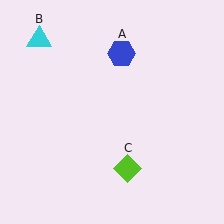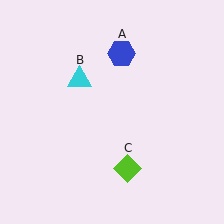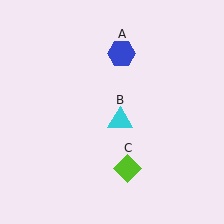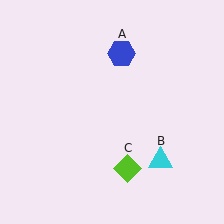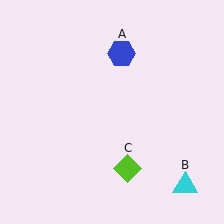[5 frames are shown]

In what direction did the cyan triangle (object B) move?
The cyan triangle (object B) moved down and to the right.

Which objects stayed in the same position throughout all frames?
Blue hexagon (object A) and lime diamond (object C) remained stationary.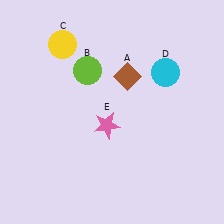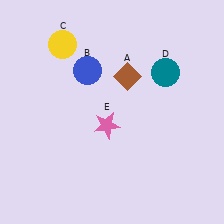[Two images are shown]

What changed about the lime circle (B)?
In Image 1, B is lime. In Image 2, it changed to blue.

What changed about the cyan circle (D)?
In Image 1, D is cyan. In Image 2, it changed to teal.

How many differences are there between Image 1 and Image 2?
There are 2 differences between the two images.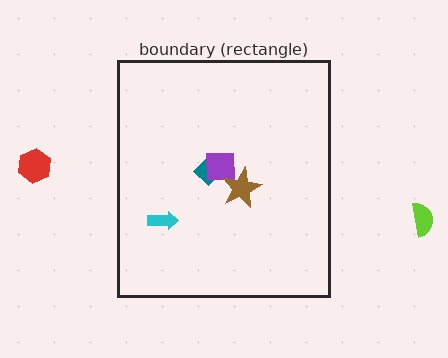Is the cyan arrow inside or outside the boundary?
Inside.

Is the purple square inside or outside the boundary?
Inside.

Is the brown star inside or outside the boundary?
Inside.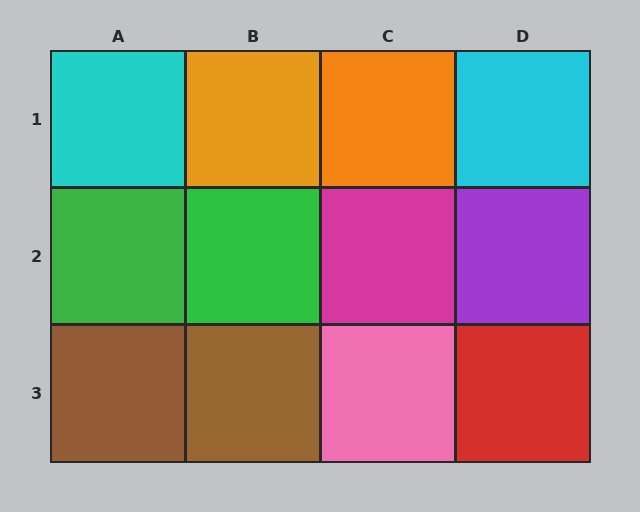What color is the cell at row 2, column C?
Magenta.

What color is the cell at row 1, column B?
Orange.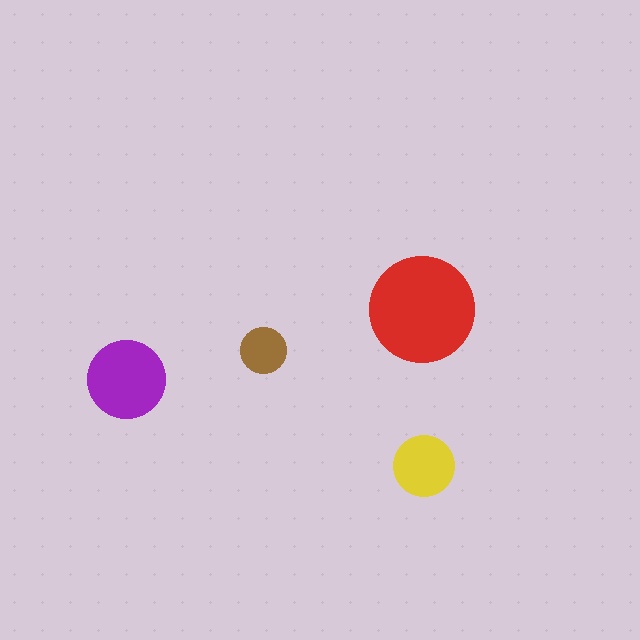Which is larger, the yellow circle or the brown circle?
The yellow one.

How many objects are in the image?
There are 4 objects in the image.